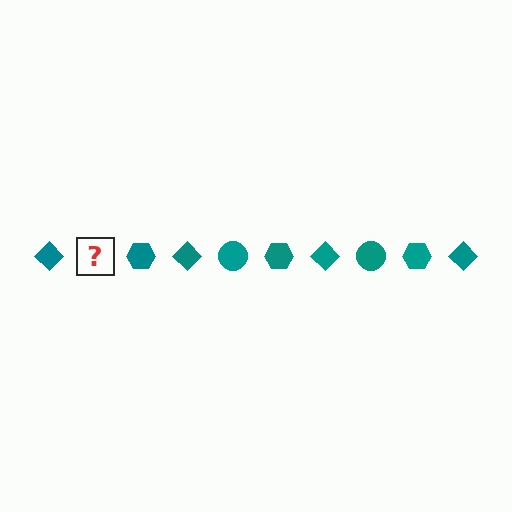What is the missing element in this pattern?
The missing element is a teal circle.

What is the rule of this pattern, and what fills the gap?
The rule is that the pattern cycles through diamond, circle, hexagon shapes in teal. The gap should be filled with a teal circle.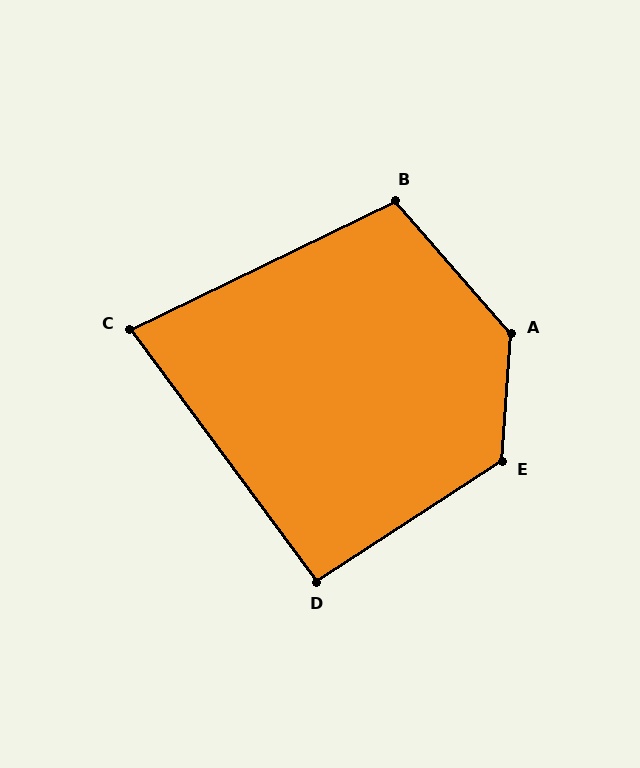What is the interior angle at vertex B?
Approximately 105 degrees (obtuse).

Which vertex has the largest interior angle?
A, at approximately 135 degrees.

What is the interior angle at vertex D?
Approximately 94 degrees (approximately right).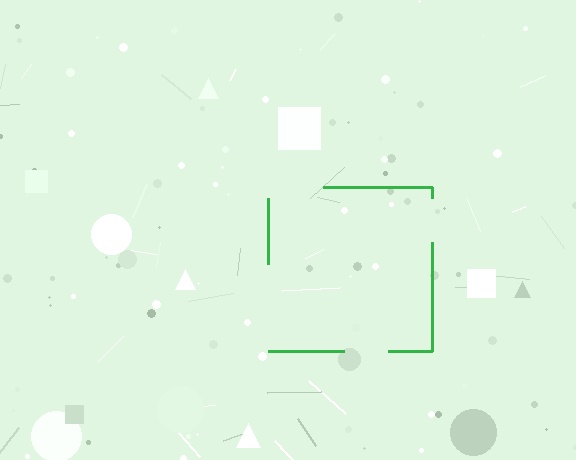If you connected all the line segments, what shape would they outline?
They would outline a square.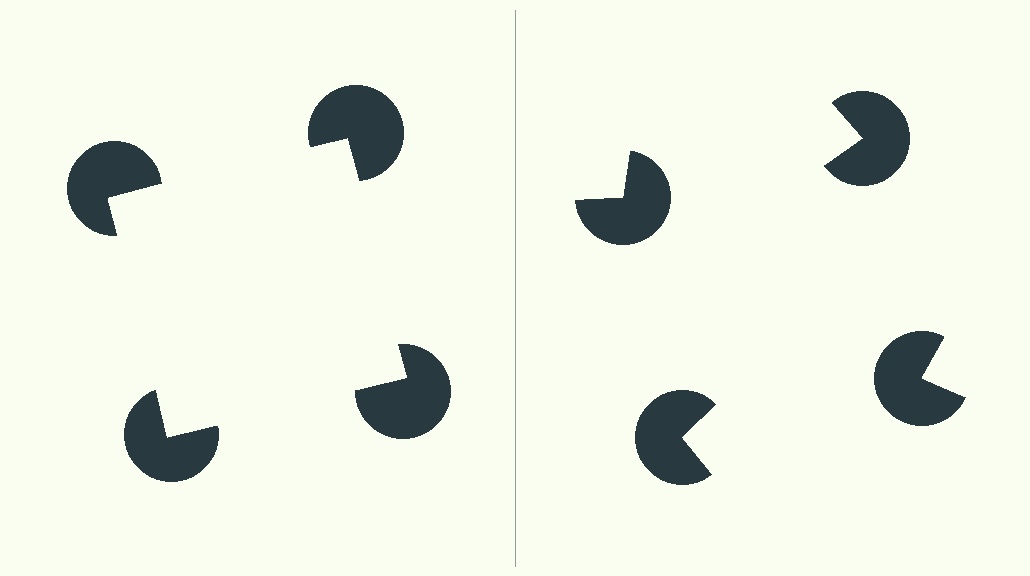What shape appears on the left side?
An illusory square.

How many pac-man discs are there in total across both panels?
8 — 4 on each side.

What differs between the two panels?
The pac-man discs are positioned identically on both sides; only the wedge orientations differ. On the left they align to a square; on the right they are misaligned.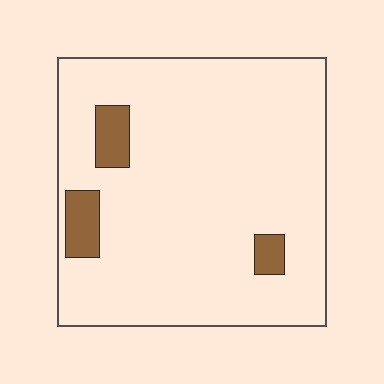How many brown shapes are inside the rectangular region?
3.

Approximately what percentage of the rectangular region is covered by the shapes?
Approximately 10%.